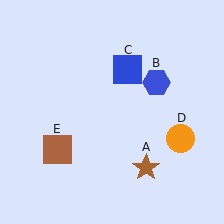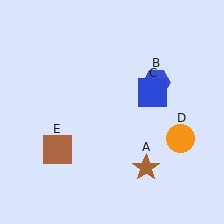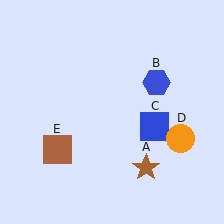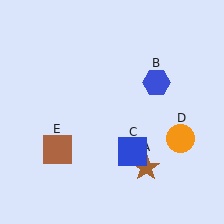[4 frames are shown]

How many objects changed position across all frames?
1 object changed position: blue square (object C).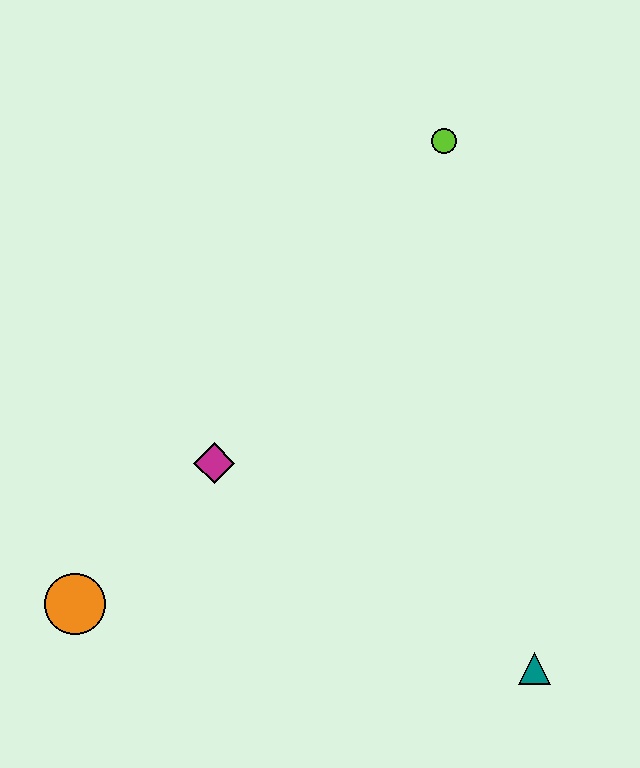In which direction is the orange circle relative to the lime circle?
The orange circle is below the lime circle.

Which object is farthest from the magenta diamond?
The lime circle is farthest from the magenta diamond.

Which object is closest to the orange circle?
The magenta diamond is closest to the orange circle.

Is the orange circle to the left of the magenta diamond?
Yes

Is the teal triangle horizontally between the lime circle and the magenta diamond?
No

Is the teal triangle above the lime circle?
No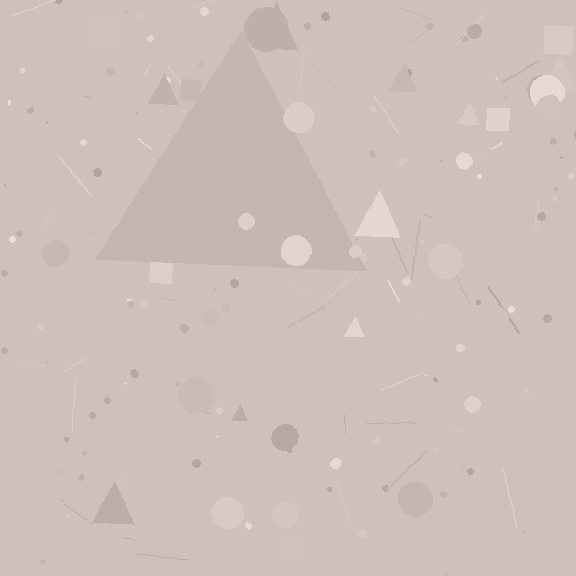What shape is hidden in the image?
A triangle is hidden in the image.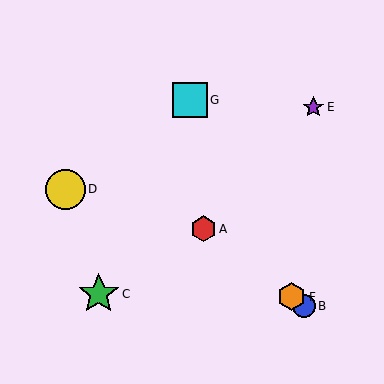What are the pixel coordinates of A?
Object A is at (203, 229).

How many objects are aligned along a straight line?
3 objects (A, B, F) are aligned along a straight line.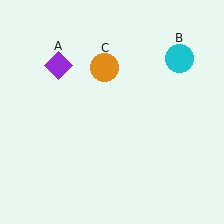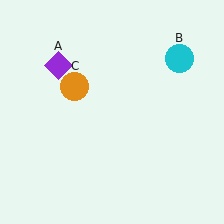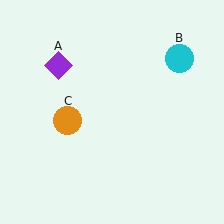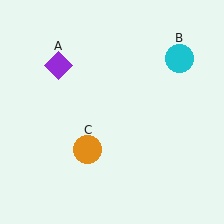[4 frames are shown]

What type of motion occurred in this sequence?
The orange circle (object C) rotated counterclockwise around the center of the scene.